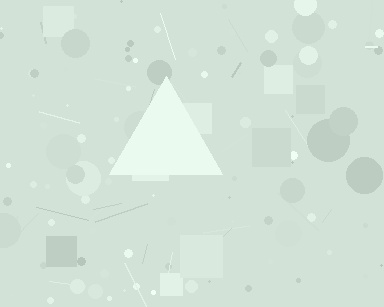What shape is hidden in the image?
A triangle is hidden in the image.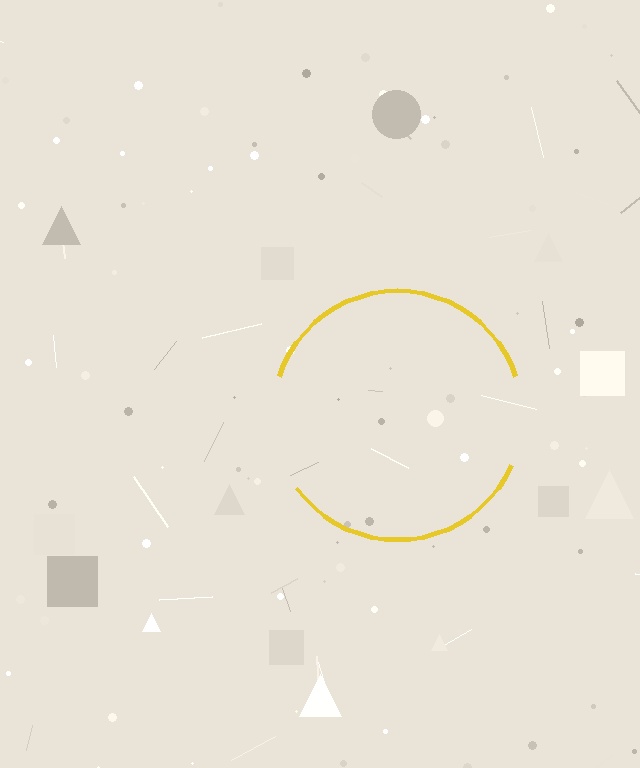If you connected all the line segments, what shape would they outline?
They would outline a circle.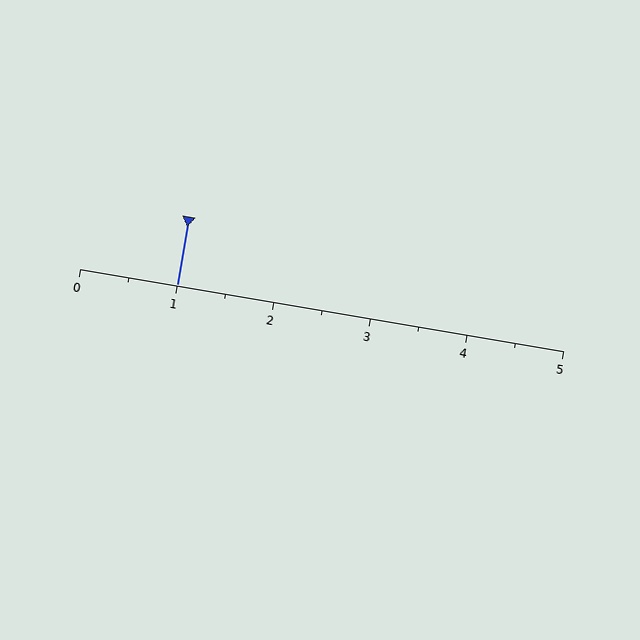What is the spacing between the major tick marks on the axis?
The major ticks are spaced 1 apart.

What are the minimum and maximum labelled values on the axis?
The axis runs from 0 to 5.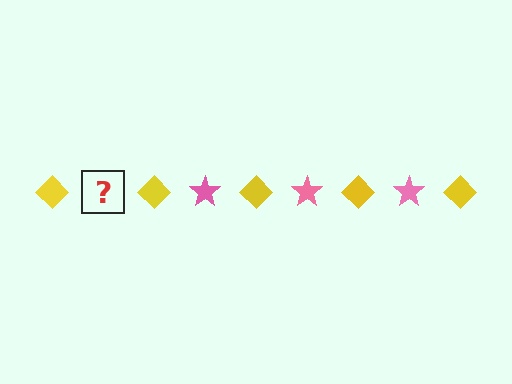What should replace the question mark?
The question mark should be replaced with a pink star.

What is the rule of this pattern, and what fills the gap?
The rule is that the pattern alternates between yellow diamond and pink star. The gap should be filled with a pink star.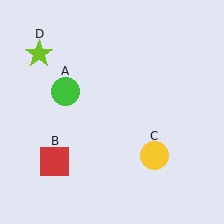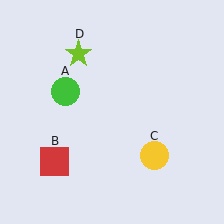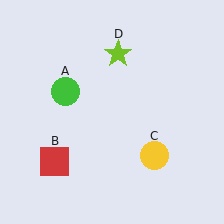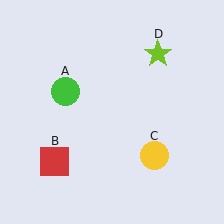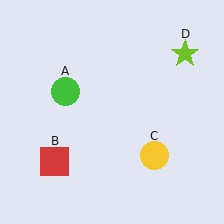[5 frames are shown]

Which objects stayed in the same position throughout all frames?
Green circle (object A) and red square (object B) and yellow circle (object C) remained stationary.